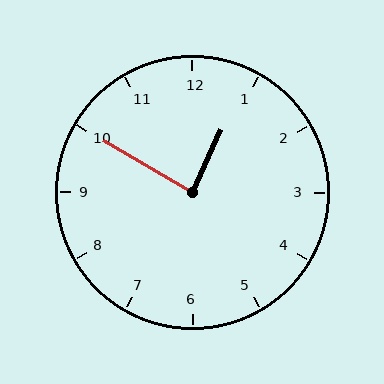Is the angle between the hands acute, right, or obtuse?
It is right.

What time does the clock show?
12:50.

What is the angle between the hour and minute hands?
Approximately 85 degrees.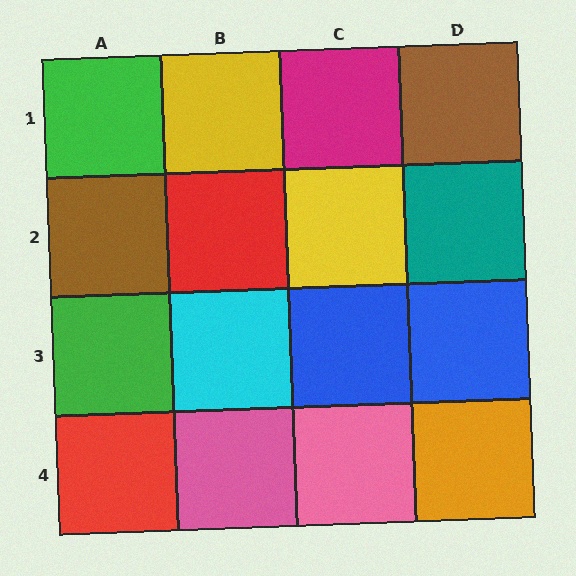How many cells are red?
2 cells are red.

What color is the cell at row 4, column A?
Red.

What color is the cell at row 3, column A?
Green.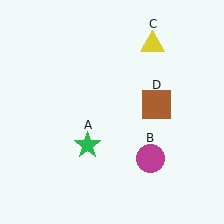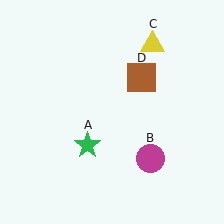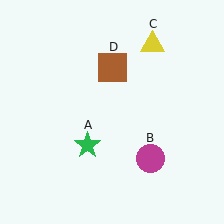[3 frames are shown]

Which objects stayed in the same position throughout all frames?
Green star (object A) and magenta circle (object B) and yellow triangle (object C) remained stationary.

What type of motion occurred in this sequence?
The brown square (object D) rotated counterclockwise around the center of the scene.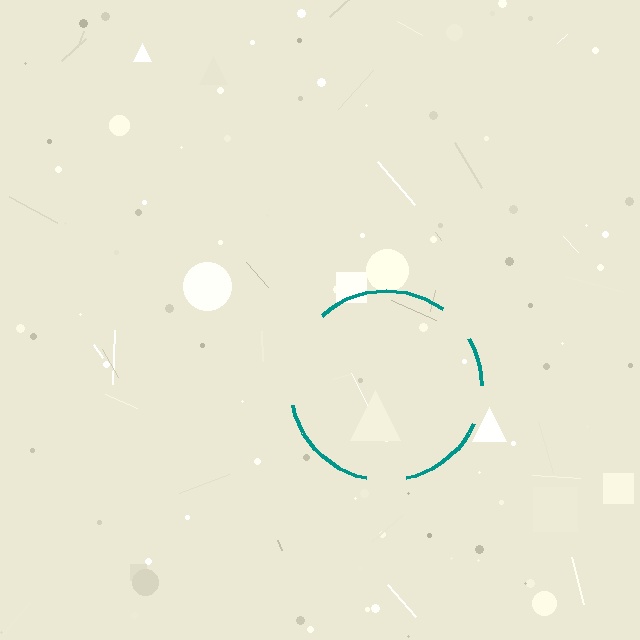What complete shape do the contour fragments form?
The contour fragments form a circle.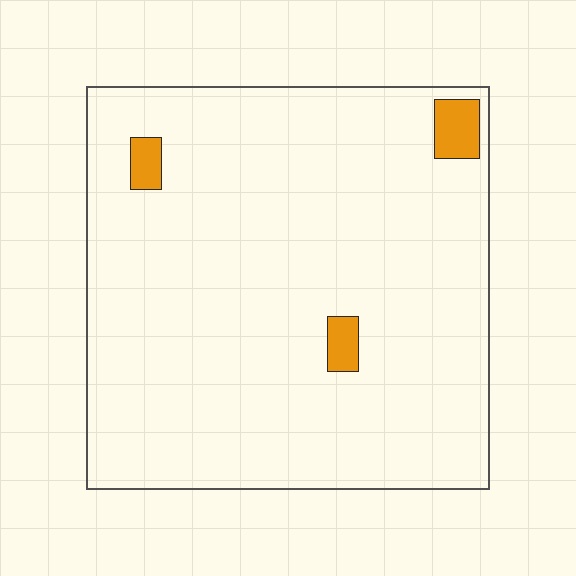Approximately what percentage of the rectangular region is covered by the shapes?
Approximately 5%.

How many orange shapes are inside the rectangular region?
3.